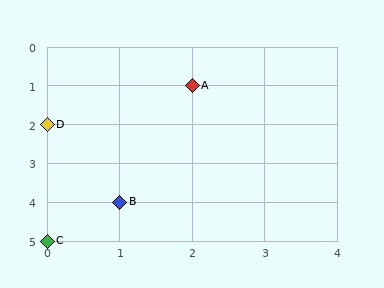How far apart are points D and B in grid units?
Points D and B are 1 column and 2 rows apart (about 2.2 grid units diagonally).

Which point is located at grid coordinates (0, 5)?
Point C is at (0, 5).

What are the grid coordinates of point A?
Point A is at grid coordinates (2, 1).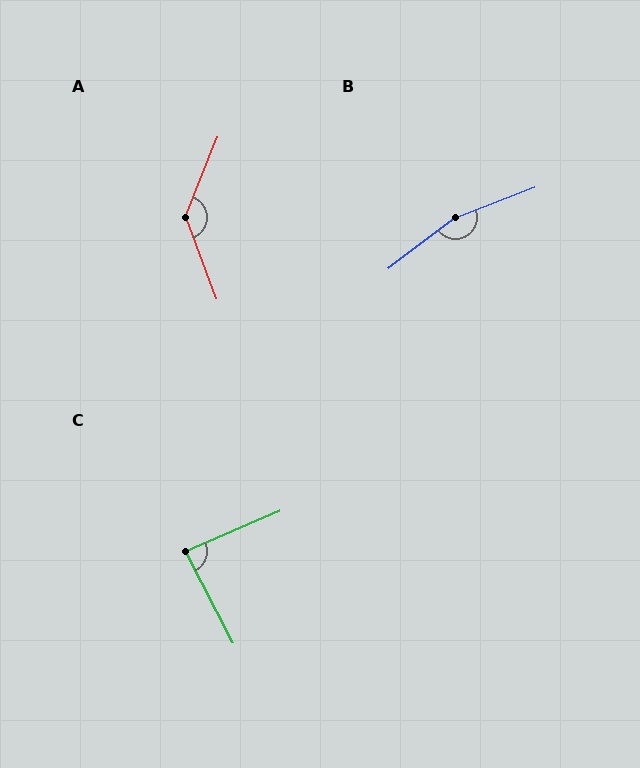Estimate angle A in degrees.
Approximately 137 degrees.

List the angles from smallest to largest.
C (86°), A (137°), B (164°).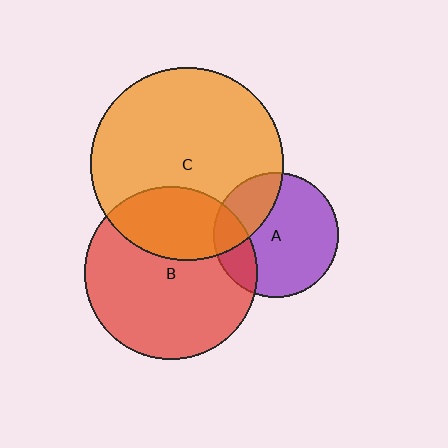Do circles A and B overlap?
Yes.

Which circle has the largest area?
Circle C (orange).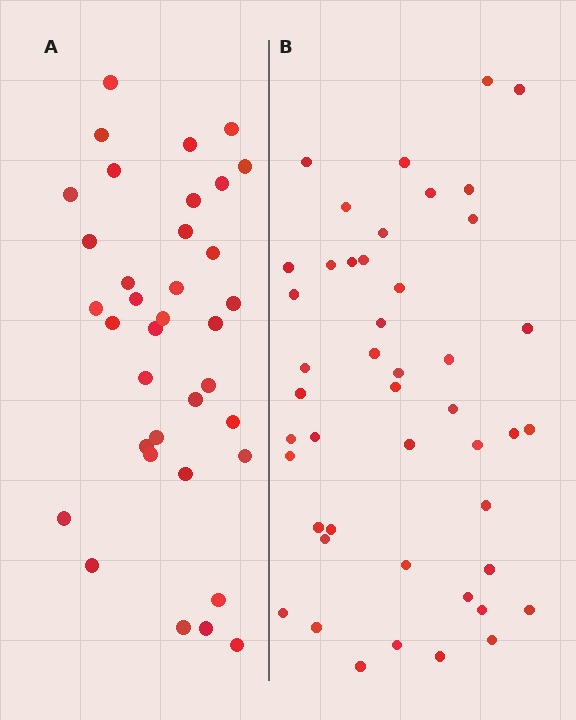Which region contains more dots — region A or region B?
Region B (the right region) has more dots.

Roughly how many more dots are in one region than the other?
Region B has roughly 10 or so more dots than region A.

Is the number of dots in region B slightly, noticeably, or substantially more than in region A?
Region B has noticeably more, but not dramatically so. The ratio is roughly 1.3 to 1.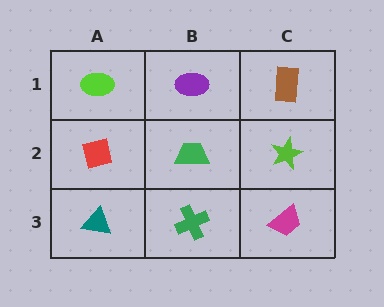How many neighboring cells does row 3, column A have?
2.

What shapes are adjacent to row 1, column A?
A red square (row 2, column A), a purple ellipse (row 1, column B).